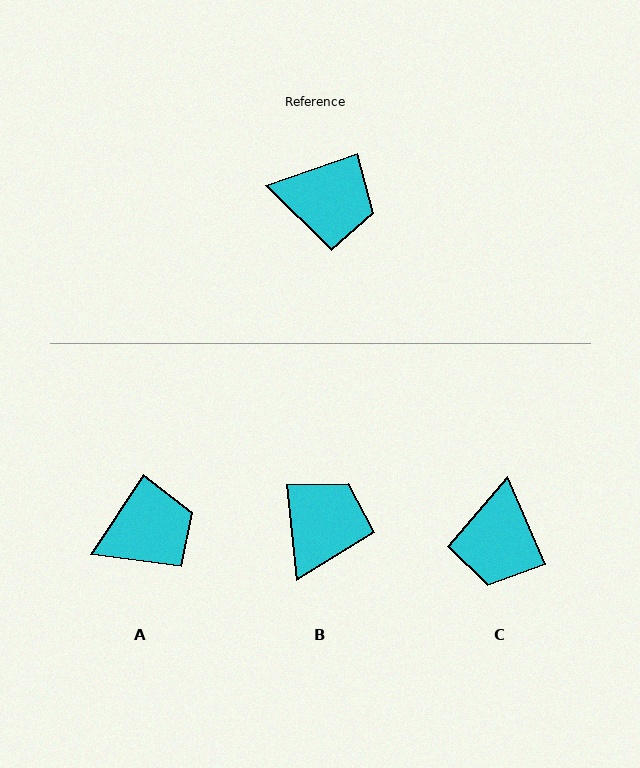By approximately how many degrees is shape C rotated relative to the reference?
Approximately 86 degrees clockwise.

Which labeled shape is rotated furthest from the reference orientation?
C, about 86 degrees away.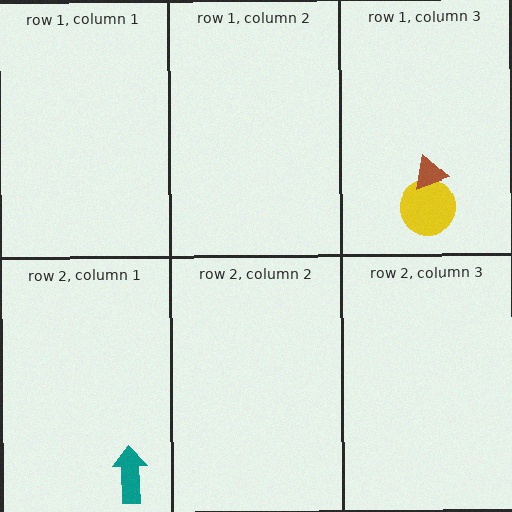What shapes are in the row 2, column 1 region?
The teal arrow.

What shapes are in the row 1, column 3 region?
The yellow circle, the brown triangle.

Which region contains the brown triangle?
The row 1, column 3 region.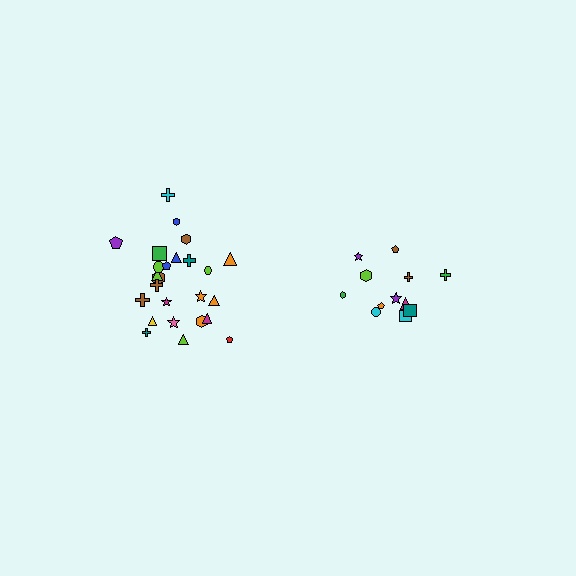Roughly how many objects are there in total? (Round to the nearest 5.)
Roughly 35 objects in total.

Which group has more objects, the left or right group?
The left group.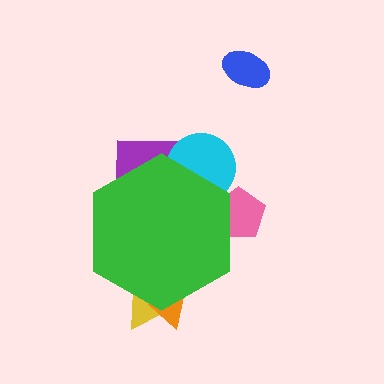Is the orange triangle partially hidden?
Yes, the orange triangle is partially hidden behind the green hexagon.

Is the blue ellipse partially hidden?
No, the blue ellipse is fully visible.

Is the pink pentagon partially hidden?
Yes, the pink pentagon is partially hidden behind the green hexagon.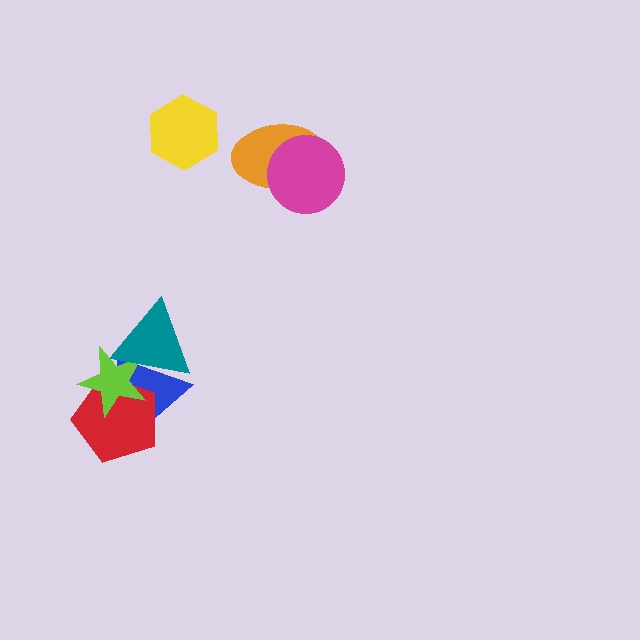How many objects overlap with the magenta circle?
1 object overlaps with the magenta circle.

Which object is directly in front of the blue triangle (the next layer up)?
The red pentagon is directly in front of the blue triangle.